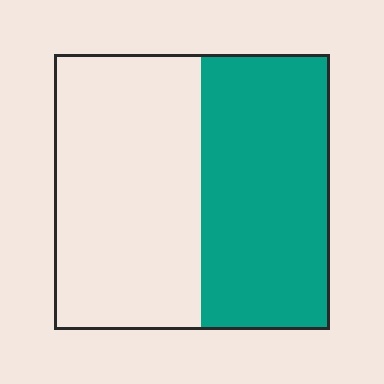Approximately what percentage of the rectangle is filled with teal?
Approximately 45%.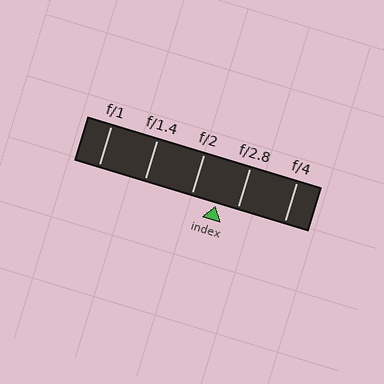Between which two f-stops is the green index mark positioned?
The index mark is between f/2 and f/2.8.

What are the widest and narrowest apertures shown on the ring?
The widest aperture shown is f/1 and the narrowest is f/4.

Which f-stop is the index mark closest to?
The index mark is closest to f/2.8.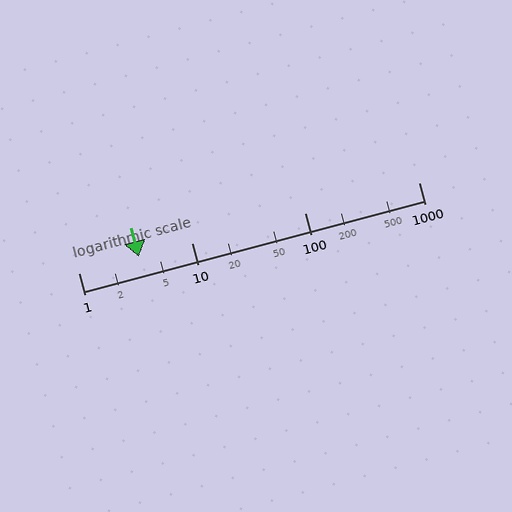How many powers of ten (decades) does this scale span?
The scale spans 3 decades, from 1 to 1000.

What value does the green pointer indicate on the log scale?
The pointer indicates approximately 3.4.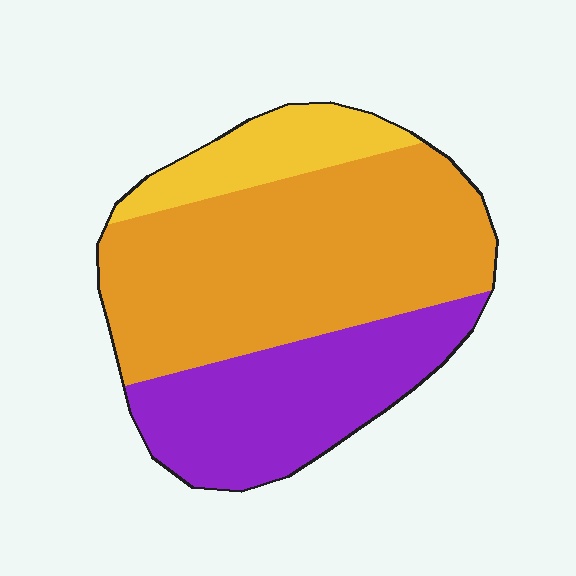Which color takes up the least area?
Yellow, at roughly 15%.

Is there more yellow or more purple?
Purple.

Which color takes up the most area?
Orange, at roughly 55%.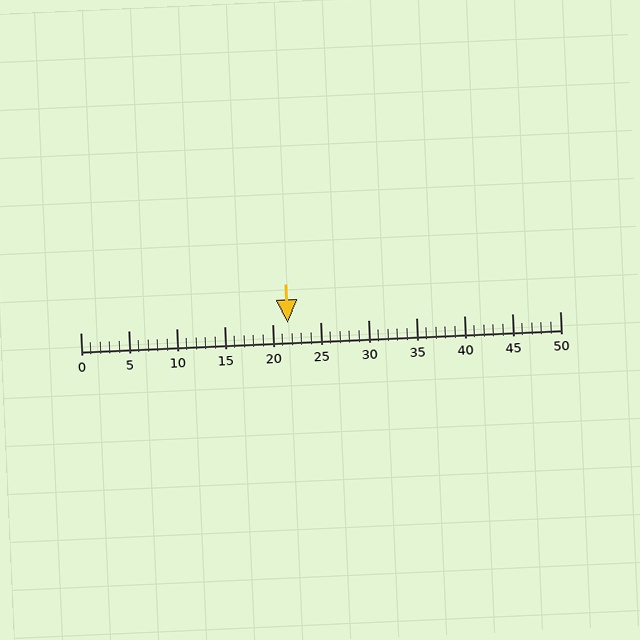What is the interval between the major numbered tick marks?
The major tick marks are spaced 5 units apart.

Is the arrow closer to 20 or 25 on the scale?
The arrow is closer to 20.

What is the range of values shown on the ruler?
The ruler shows values from 0 to 50.